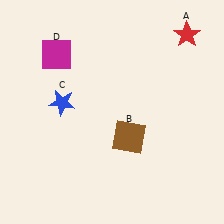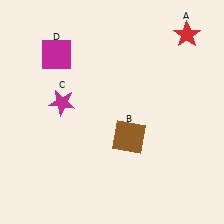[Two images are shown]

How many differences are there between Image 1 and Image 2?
There is 1 difference between the two images.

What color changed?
The star (C) changed from blue in Image 1 to magenta in Image 2.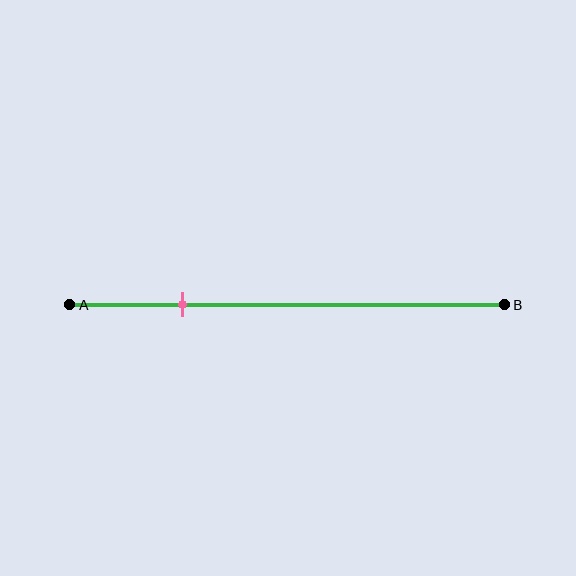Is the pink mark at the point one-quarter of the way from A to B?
Yes, the mark is approximately at the one-quarter point.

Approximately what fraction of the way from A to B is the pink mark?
The pink mark is approximately 25% of the way from A to B.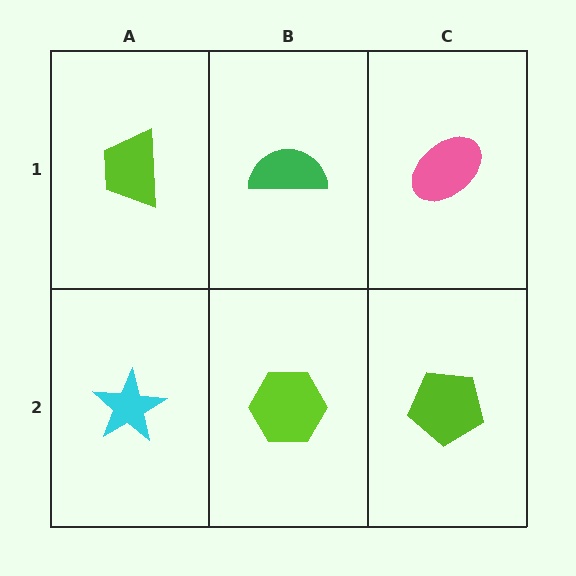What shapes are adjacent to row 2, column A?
A lime trapezoid (row 1, column A), a lime hexagon (row 2, column B).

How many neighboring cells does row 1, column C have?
2.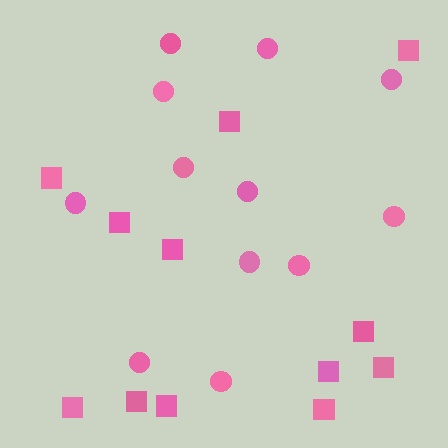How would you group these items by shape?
There are 2 groups: one group of circles (12) and one group of squares (12).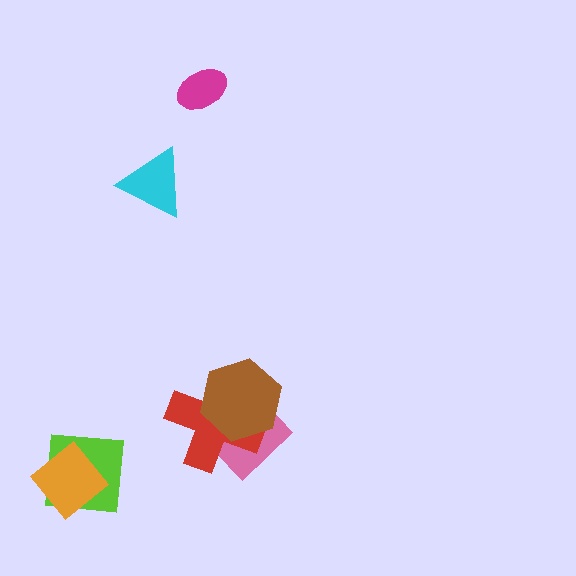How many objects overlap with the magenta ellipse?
0 objects overlap with the magenta ellipse.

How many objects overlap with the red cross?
2 objects overlap with the red cross.